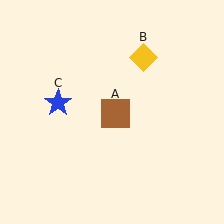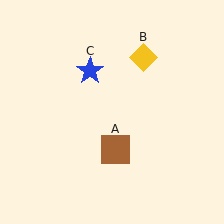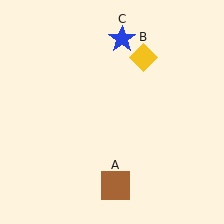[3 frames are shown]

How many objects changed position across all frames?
2 objects changed position: brown square (object A), blue star (object C).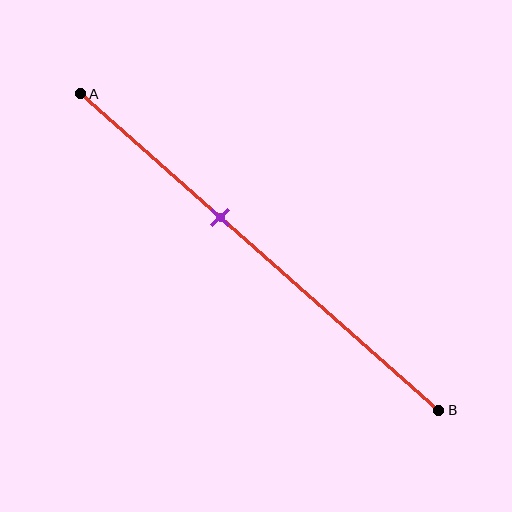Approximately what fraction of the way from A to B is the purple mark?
The purple mark is approximately 40% of the way from A to B.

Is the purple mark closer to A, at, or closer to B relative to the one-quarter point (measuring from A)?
The purple mark is closer to point B than the one-quarter point of segment AB.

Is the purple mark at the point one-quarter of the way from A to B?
No, the mark is at about 40% from A, not at the 25% one-quarter point.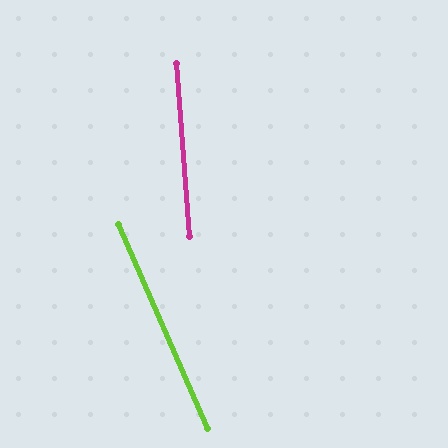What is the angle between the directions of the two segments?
Approximately 19 degrees.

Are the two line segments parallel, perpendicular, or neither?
Neither parallel nor perpendicular — they differ by about 19°.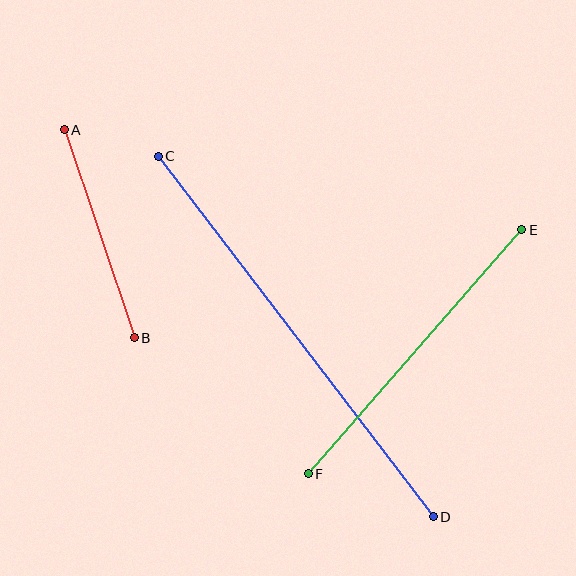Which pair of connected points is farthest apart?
Points C and D are farthest apart.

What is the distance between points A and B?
The distance is approximately 220 pixels.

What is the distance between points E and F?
The distance is approximately 324 pixels.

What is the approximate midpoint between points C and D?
The midpoint is at approximately (296, 337) pixels.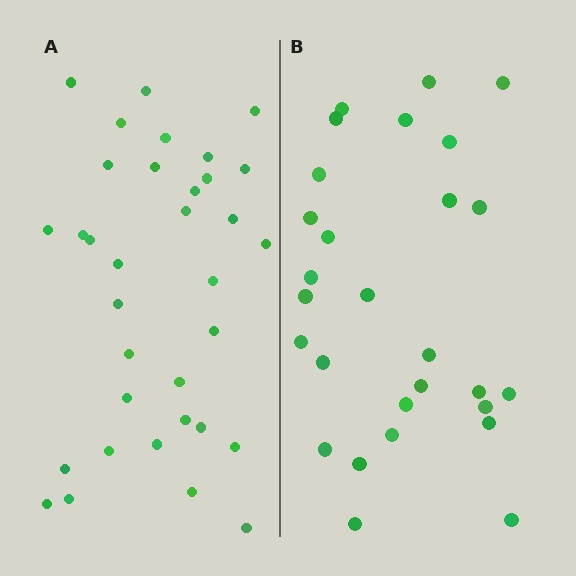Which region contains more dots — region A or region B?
Region A (the left region) has more dots.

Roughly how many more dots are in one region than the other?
Region A has about 6 more dots than region B.